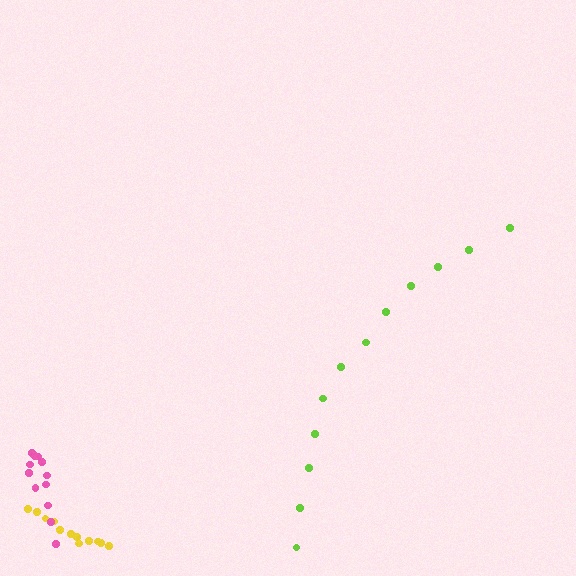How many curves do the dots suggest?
There are 3 distinct paths.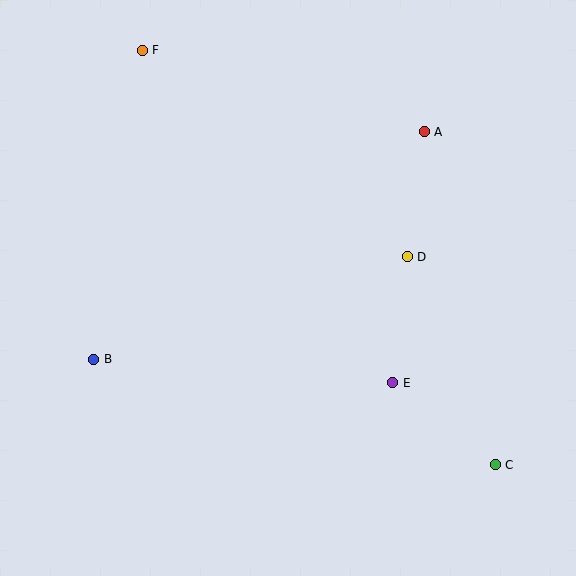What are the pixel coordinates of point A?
Point A is at (424, 132).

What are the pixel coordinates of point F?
Point F is at (142, 50).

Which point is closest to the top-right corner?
Point A is closest to the top-right corner.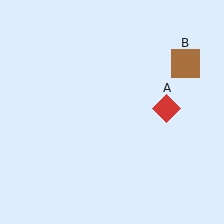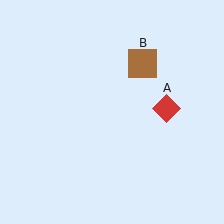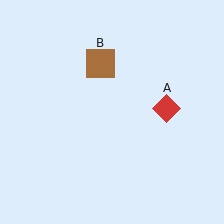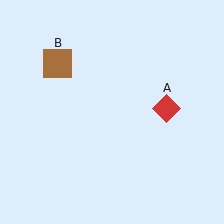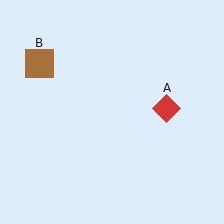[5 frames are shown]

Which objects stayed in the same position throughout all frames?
Red diamond (object A) remained stationary.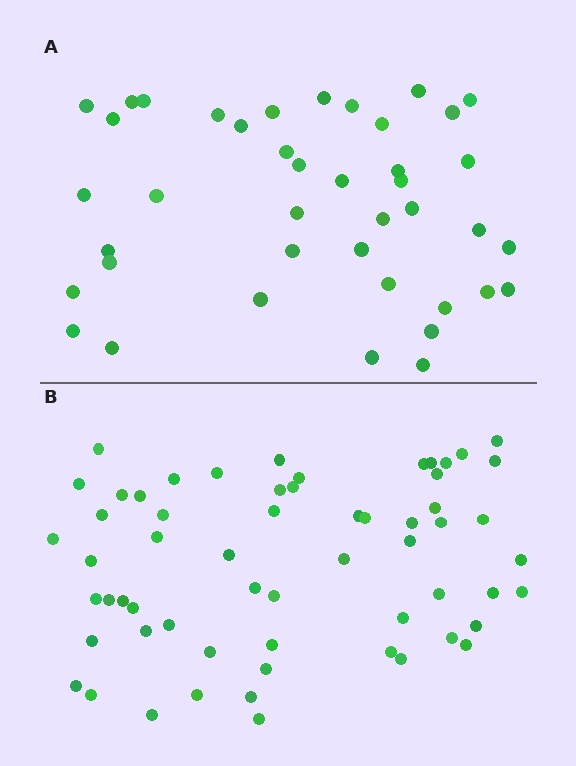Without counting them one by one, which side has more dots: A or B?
Region B (the bottom region) has more dots.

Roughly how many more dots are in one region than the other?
Region B has approximately 20 more dots than region A.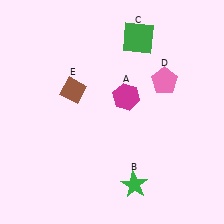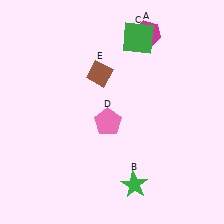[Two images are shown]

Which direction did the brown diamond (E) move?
The brown diamond (E) moved right.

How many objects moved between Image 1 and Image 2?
3 objects moved between the two images.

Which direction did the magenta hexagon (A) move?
The magenta hexagon (A) moved up.